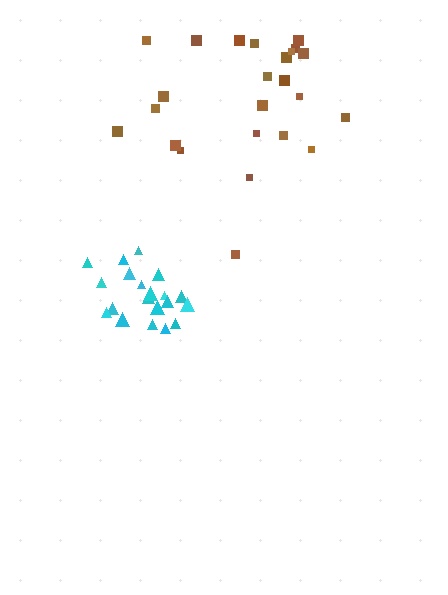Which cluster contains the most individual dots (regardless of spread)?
Brown (24).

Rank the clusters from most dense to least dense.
cyan, brown.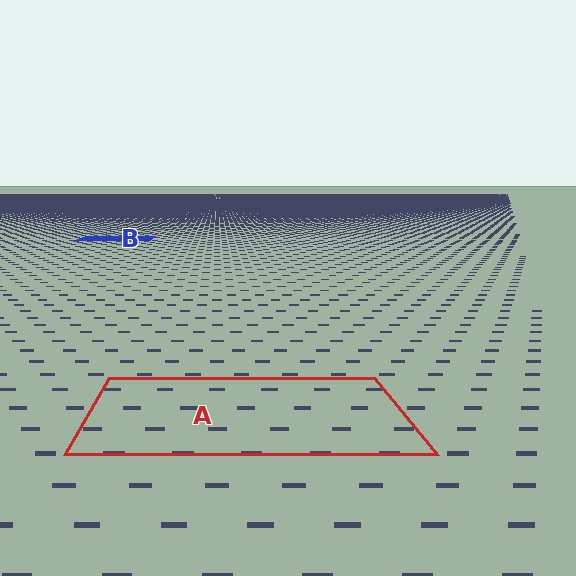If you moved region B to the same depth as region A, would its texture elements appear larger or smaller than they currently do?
They would appear larger. At a closer depth, the same texture elements are projected at a bigger on-screen size.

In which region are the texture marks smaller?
The texture marks are smaller in region B, because it is farther away.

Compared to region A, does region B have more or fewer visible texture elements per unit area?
Region B has more texture elements per unit area — they are packed more densely because it is farther away.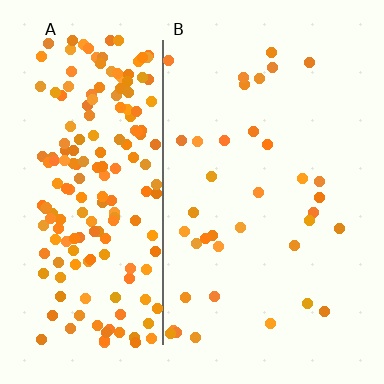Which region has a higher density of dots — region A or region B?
A (the left).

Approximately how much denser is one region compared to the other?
Approximately 5.5× — region A over region B.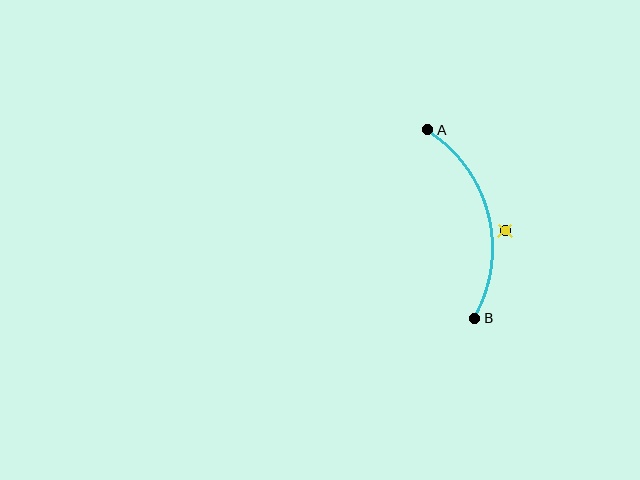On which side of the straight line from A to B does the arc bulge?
The arc bulges to the right of the straight line connecting A and B.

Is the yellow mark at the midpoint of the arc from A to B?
No — the yellow mark does not lie on the arc at all. It sits slightly outside the curve.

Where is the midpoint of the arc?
The arc midpoint is the point on the curve farthest from the straight line joining A and B. It sits to the right of that line.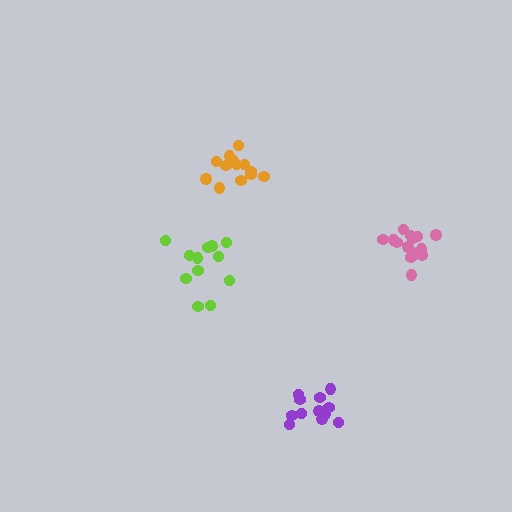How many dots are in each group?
Group 1: 13 dots, Group 2: 13 dots, Group 3: 14 dots, Group 4: 12 dots (52 total).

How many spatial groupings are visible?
There are 4 spatial groupings.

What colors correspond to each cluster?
The clusters are colored: purple, orange, pink, lime.